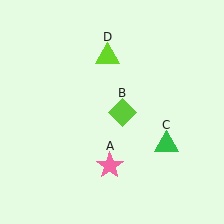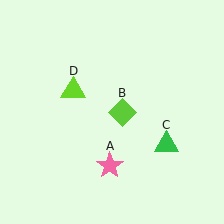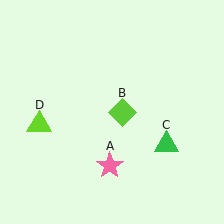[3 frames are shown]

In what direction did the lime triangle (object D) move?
The lime triangle (object D) moved down and to the left.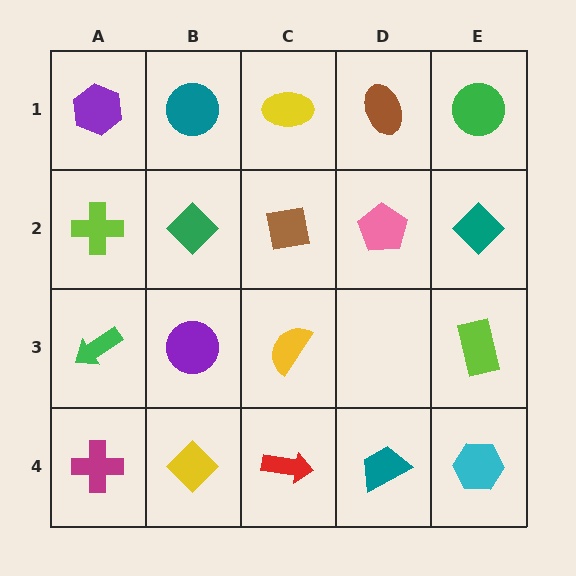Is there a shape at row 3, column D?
No, that cell is empty.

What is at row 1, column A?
A purple hexagon.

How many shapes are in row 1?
5 shapes.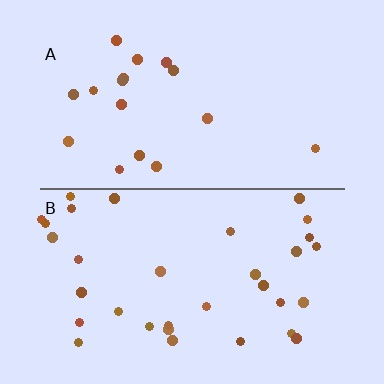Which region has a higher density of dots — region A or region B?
B (the bottom).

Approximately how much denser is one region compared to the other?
Approximately 1.9× — region B over region A.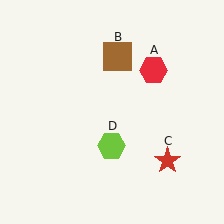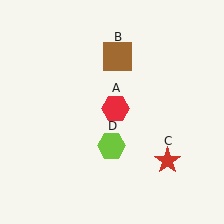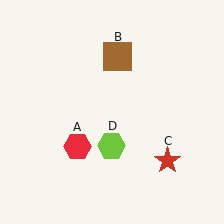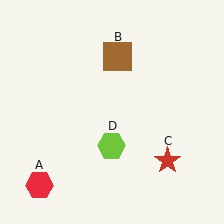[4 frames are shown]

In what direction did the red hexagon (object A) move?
The red hexagon (object A) moved down and to the left.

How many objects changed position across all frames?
1 object changed position: red hexagon (object A).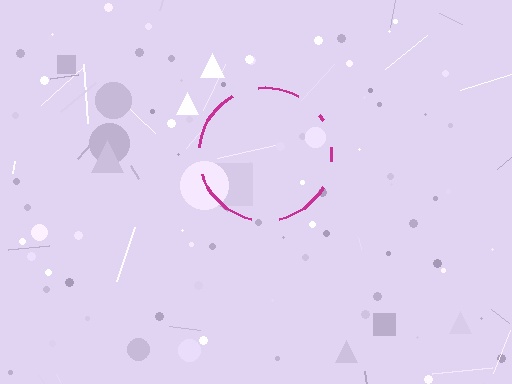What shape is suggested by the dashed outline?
The dashed outline suggests a circle.